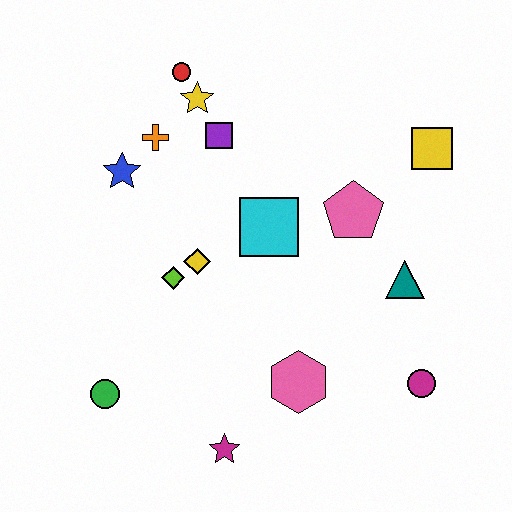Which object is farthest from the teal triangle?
The green circle is farthest from the teal triangle.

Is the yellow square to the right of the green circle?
Yes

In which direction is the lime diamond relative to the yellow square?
The lime diamond is to the left of the yellow square.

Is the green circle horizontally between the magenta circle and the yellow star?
No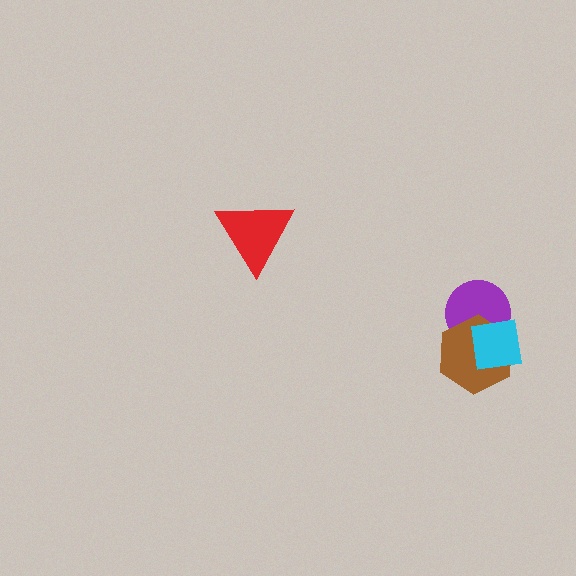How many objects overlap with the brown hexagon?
2 objects overlap with the brown hexagon.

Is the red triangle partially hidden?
No, no other shape covers it.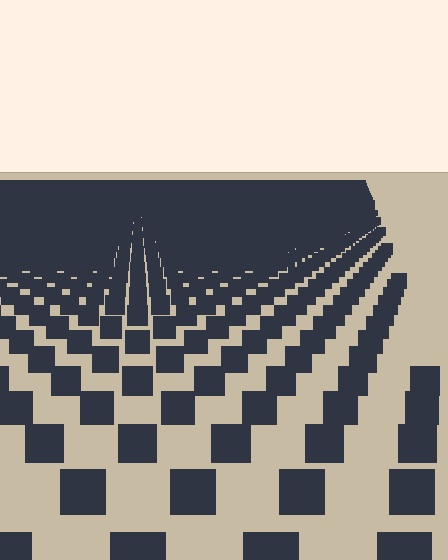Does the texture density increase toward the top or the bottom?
Density increases toward the top.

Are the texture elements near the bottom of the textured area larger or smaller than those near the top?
Larger. Near the bottom, elements are closer to the viewer and appear at a bigger on-screen size.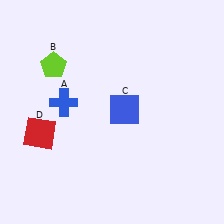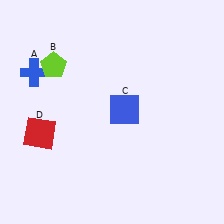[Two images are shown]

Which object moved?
The blue cross (A) moved up.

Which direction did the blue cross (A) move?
The blue cross (A) moved up.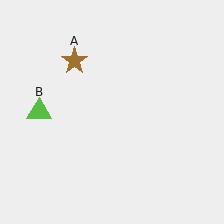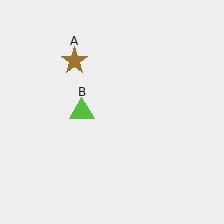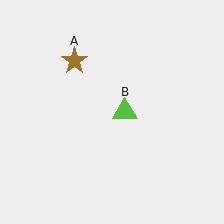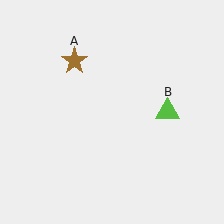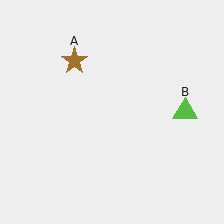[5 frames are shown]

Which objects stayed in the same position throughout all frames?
Brown star (object A) remained stationary.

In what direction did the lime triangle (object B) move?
The lime triangle (object B) moved right.